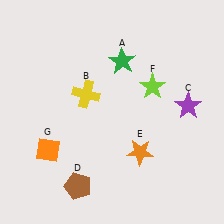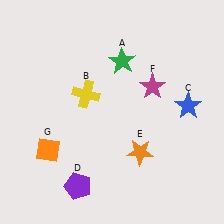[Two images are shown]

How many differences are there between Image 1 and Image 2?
There are 3 differences between the two images.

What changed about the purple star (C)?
In Image 1, C is purple. In Image 2, it changed to blue.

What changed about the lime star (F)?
In Image 1, F is lime. In Image 2, it changed to magenta.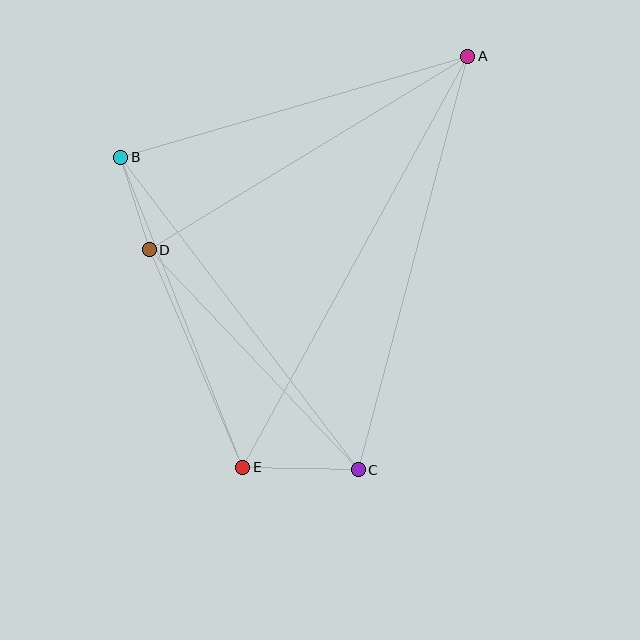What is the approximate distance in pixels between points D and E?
The distance between D and E is approximately 236 pixels.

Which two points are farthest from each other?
Points A and E are farthest from each other.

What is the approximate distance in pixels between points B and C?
The distance between B and C is approximately 393 pixels.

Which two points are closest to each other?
Points B and D are closest to each other.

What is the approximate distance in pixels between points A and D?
The distance between A and D is approximately 372 pixels.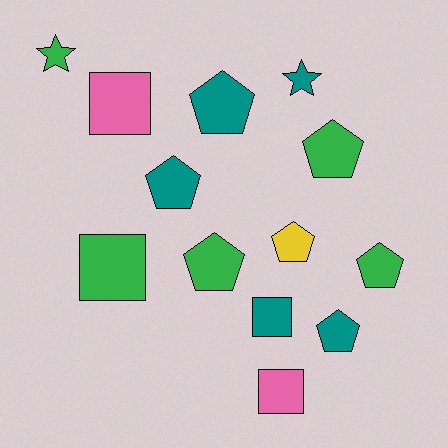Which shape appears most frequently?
Pentagon, with 7 objects.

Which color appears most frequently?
Teal, with 5 objects.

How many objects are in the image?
There are 13 objects.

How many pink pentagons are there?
There are no pink pentagons.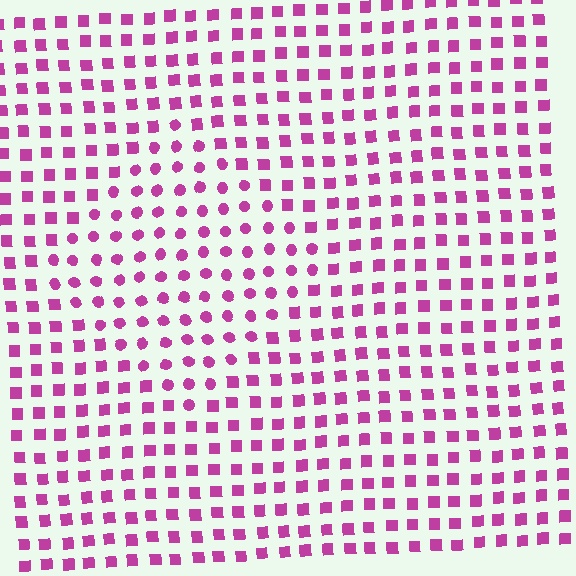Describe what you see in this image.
The image is filled with small magenta elements arranged in a uniform grid. A diamond-shaped region contains circles, while the surrounding area contains squares. The boundary is defined purely by the change in element shape.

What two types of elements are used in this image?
The image uses circles inside the diamond region and squares outside it.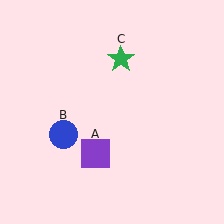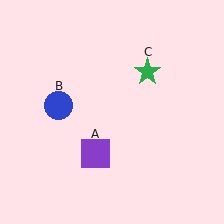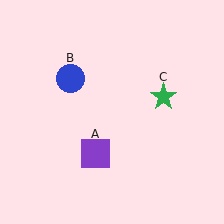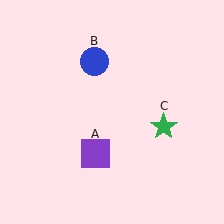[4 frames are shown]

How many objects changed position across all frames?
2 objects changed position: blue circle (object B), green star (object C).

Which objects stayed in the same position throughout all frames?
Purple square (object A) remained stationary.